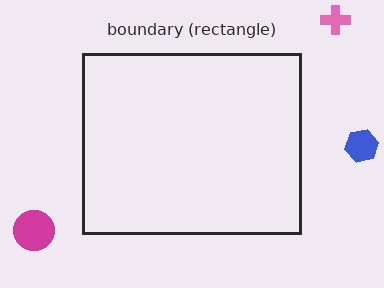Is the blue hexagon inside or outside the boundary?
Outside.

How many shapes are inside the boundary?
0 inside, 3 outside.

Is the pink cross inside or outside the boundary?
Outside.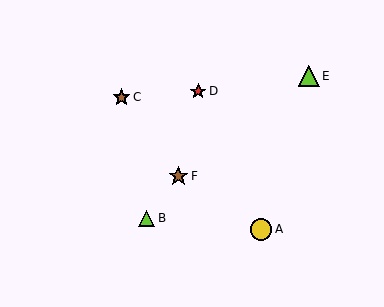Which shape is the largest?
The yellow circle (labeled A) is the largest.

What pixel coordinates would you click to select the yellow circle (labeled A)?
Click at (261, 229) to select the yellow circle A.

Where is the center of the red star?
The center of the red star is at (198, 91).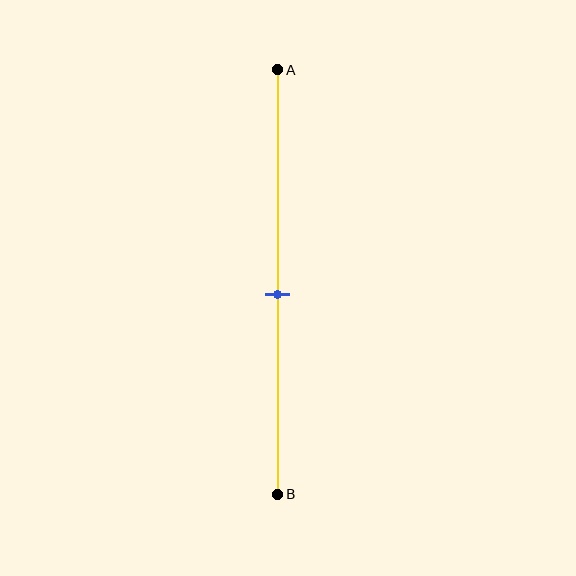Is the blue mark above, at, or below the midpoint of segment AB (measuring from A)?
The blue mark is approximately at the midpoint of segment AB.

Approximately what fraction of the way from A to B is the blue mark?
The blue mark is approximately 55% of the way from A to B.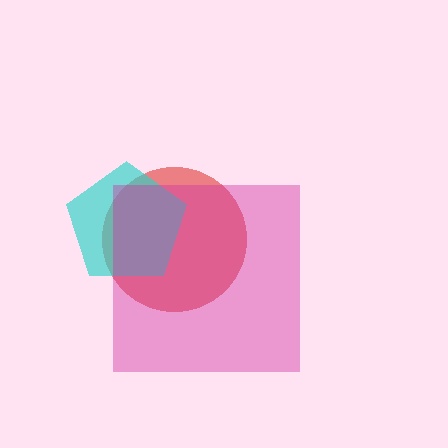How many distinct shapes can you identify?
There are 3 distinct shapes: a red circle, a cyan pentagon, a magenta square.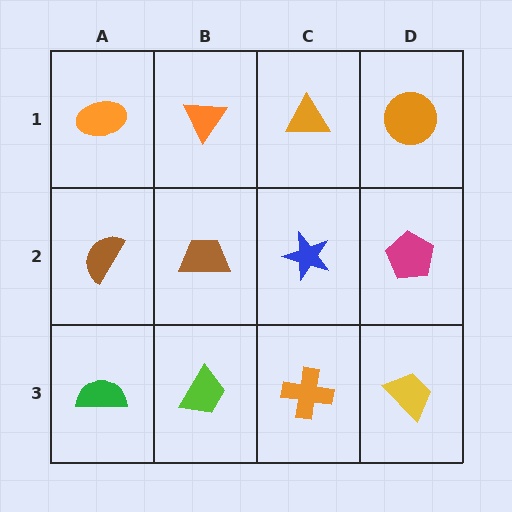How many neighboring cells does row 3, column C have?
3.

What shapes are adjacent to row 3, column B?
A brown trapezoid (row 2, column B), a green semicircle (row 3, column A), an orange cross (row 3, column C).